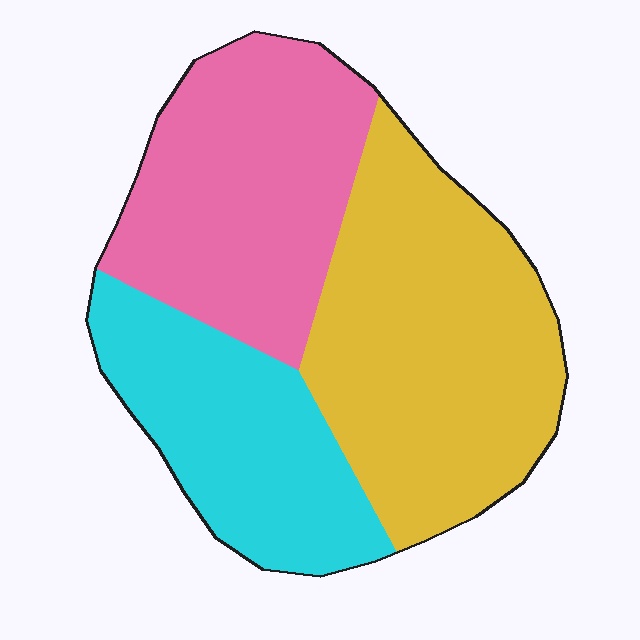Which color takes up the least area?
Cyan, at roughly 25%.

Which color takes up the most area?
Yellow, at roughly 40%.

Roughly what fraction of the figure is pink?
Pink covers 33% of the figure.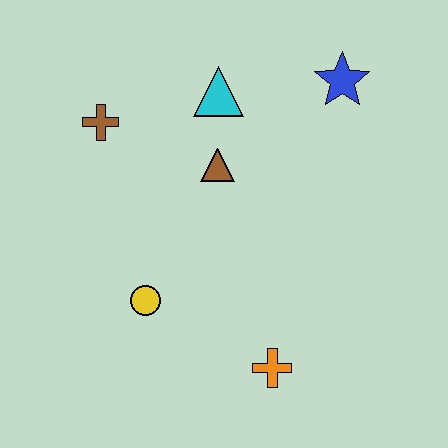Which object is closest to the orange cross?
The yellow circle is closest to the orange cross.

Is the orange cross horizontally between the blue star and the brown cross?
Yes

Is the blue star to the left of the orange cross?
No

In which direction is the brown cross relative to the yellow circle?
The brown cross is above the yellow circle.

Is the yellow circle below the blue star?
Yes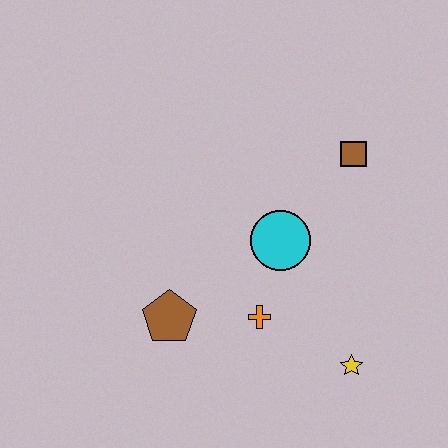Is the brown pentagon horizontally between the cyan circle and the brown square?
No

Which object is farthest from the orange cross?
The brown square is farthest from the orange cross.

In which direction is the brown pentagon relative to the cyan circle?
The brown pentagon is to the left of the cyan circle.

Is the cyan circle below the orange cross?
No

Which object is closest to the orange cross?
The cyan circle is closest to the orange cross.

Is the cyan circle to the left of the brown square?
Yes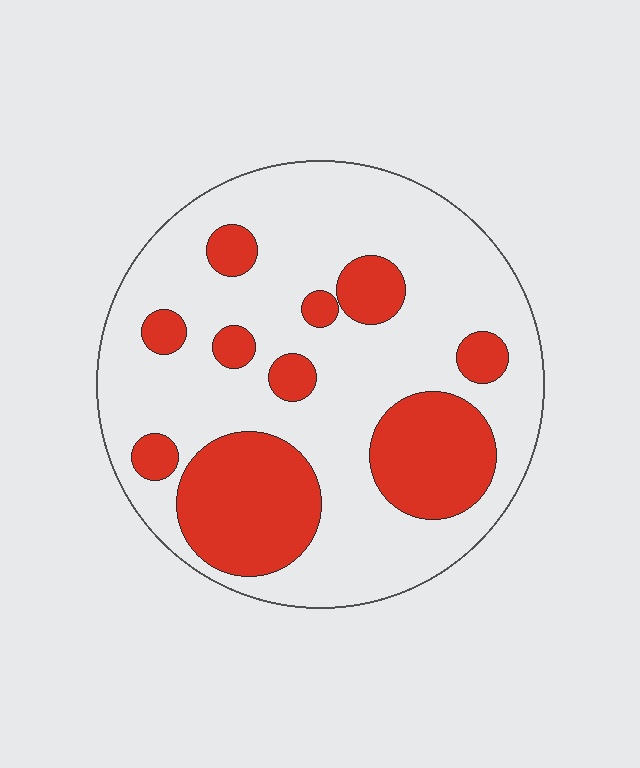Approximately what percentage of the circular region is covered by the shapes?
Approximately 30%.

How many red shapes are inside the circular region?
10.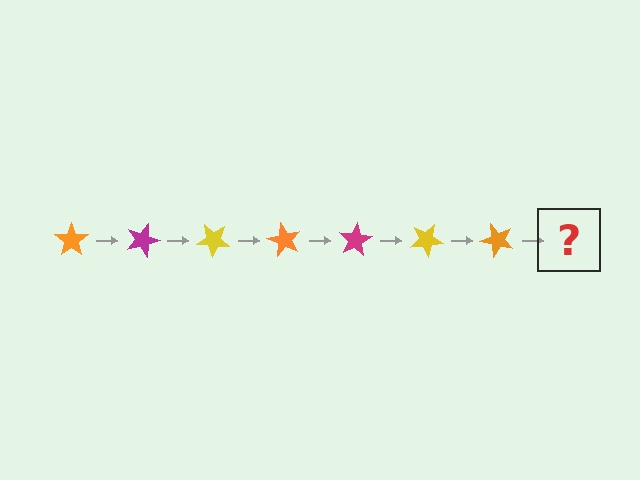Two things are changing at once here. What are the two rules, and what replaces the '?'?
The two rules are that it rotates 20 degrees each step and the color cycles through orange, magenta, and yellow. The '?' should be a magenta star, rotated 140 degrees from the start.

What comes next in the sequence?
The next element should be a magenta star, rotated 140 degrees from the start.